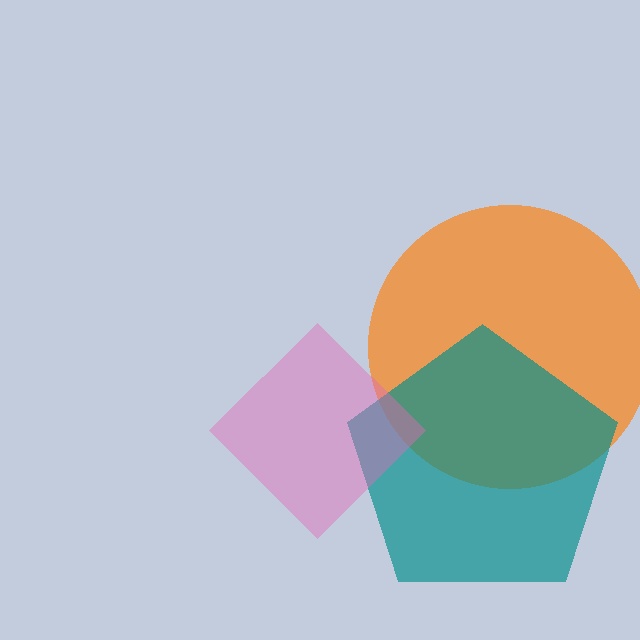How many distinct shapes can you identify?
There are 3 distinct shapes: an orange circle, a teal pentagon, a pink diamond.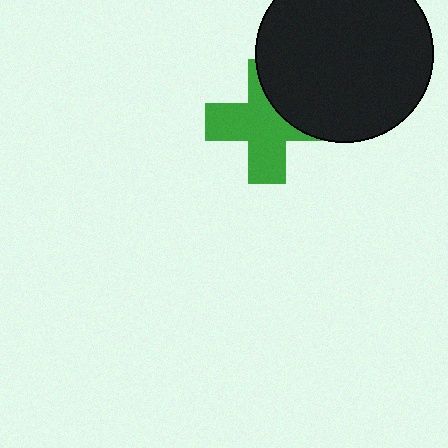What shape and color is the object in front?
The object in front is a black circle.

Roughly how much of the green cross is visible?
Most of it is visible (roughly 68%).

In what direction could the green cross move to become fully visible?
The green cross could move toward the lower-left. That would shift it out from behind the black circle entirely.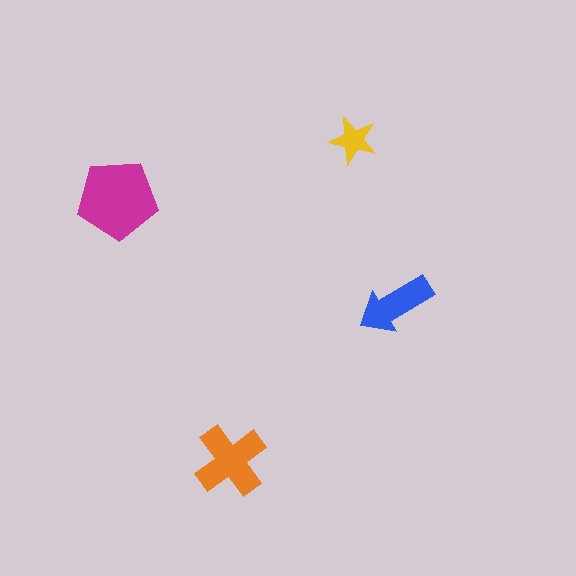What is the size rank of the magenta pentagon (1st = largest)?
1st.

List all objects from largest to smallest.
The magenta pentagon, the orange cross, the blue arrow, the yellow star.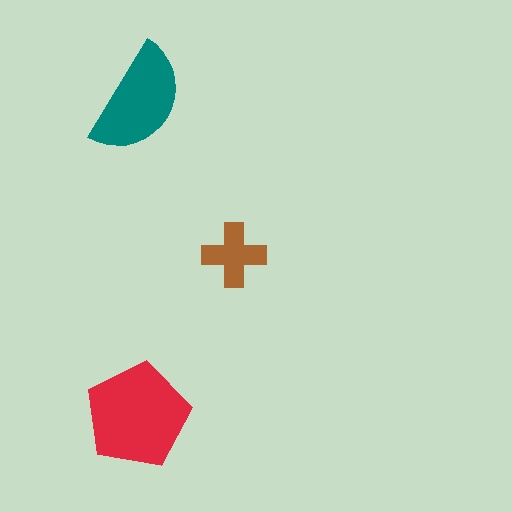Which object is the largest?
The red pentagon.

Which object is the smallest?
The brown cross.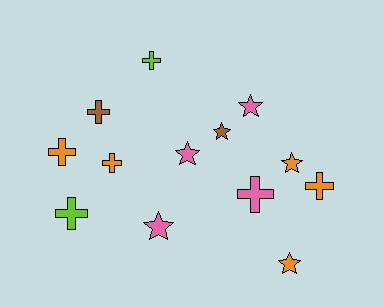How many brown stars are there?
There is 1 brown star.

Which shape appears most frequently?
Cross, with 7 objects.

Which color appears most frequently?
Orange, with 5 objects.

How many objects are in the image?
There are 13 objects.